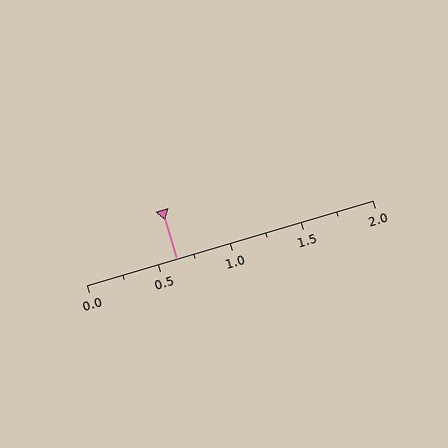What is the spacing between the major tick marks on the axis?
The major ticks are spaced 0.5 apart.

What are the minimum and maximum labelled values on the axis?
The axis runs from 0.0 to 2.0.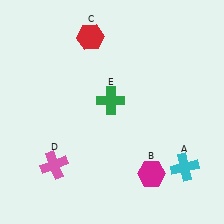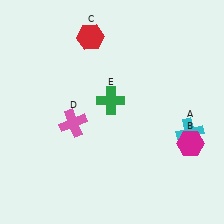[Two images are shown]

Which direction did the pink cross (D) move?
The pink cross (D) moved up.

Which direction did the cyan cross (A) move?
The cyan cross (A) moved up.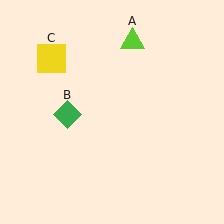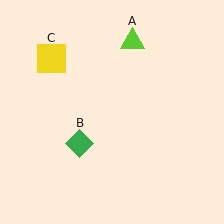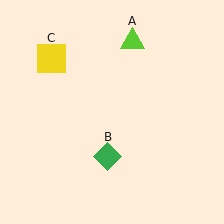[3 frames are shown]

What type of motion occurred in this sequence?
The green diamond (object B) rotated counterclockwise around the center of the scene.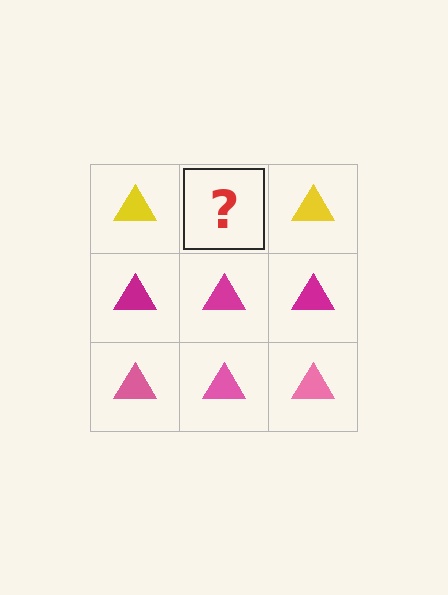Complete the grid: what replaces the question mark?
The question mark should be replaced with a yellow triangle.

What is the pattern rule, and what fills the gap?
The rule is that each row has a consistent color. The gap should be filled with a yellow triangle.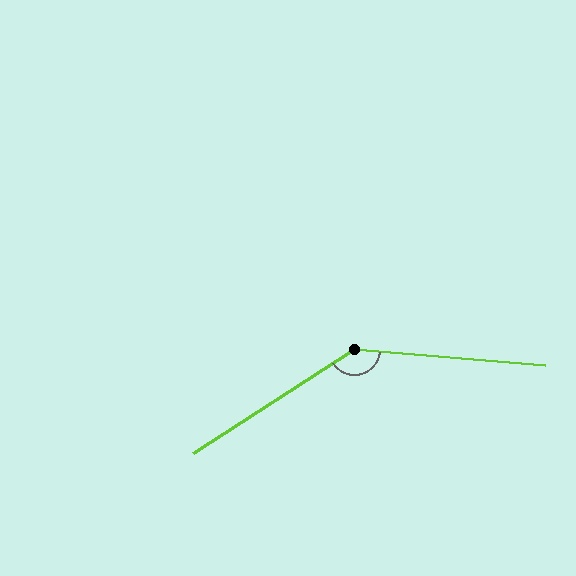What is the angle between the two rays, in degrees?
Approximately 142 degrees.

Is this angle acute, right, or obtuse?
It is obtuse.